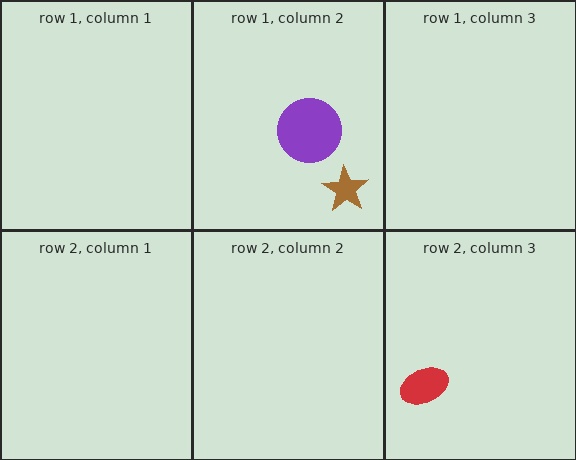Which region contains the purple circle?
The row 1, column 2 region.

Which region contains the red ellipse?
The row 2, column 3 region.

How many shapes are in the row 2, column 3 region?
1.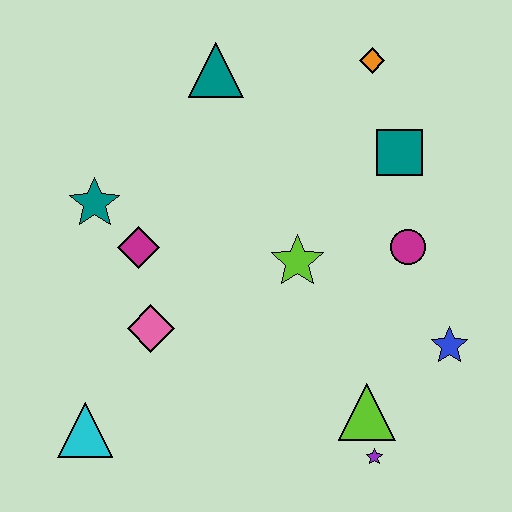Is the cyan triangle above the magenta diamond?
No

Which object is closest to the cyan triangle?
The pink diamond is closest to the cyan triangle.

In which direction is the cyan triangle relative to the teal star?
The cyan triangle is below the teal star.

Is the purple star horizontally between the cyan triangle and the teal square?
Yes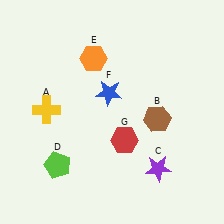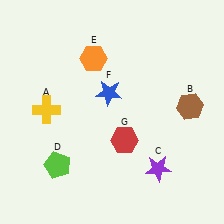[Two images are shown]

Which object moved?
The brown hexagon (B) moved right.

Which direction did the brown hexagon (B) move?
The brown hexagon (B) moved right.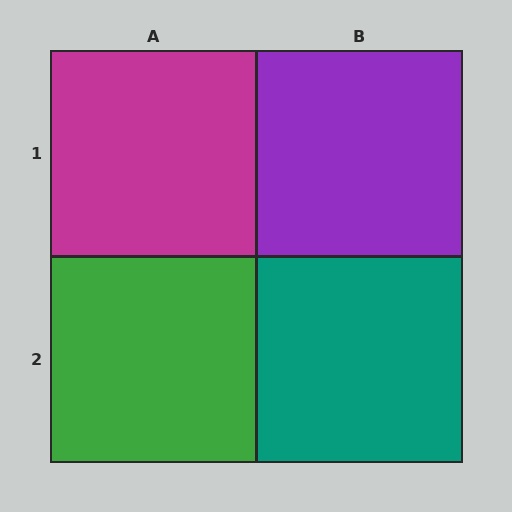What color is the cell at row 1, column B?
Purple.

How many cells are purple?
1 cell is purple.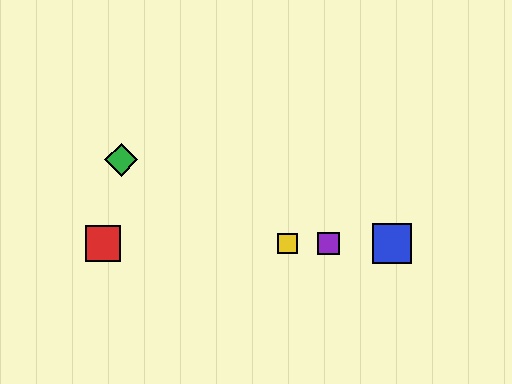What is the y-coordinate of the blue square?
The blue square is at y≈243.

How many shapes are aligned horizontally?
4 shapes (the red square, the blue square, the yellow square, the purple square) are aligned horizontally.